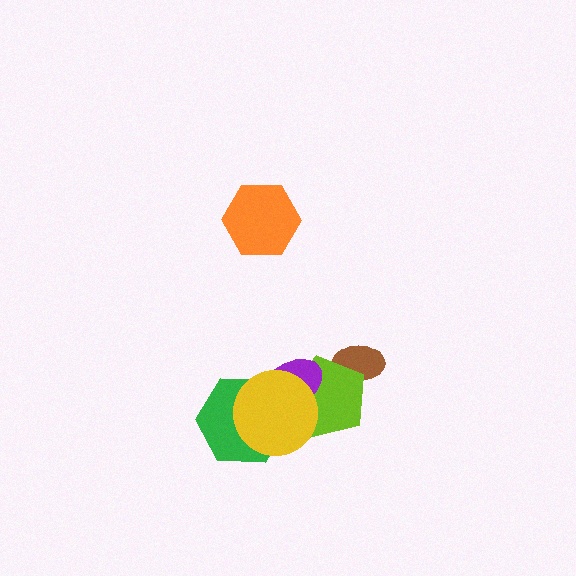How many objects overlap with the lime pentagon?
3 objects overlap with the lime pentagon.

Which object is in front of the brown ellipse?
The lime pentagon is in front of the brown ellipse.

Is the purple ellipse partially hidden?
Yes, it is partially covered by another shape.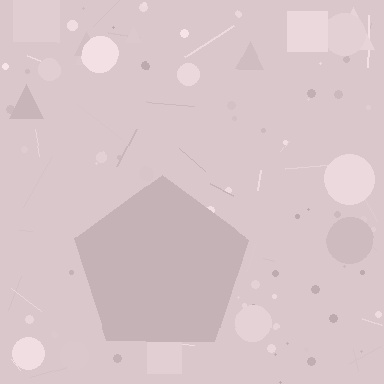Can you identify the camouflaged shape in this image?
The camouflaged shape is a pentagon.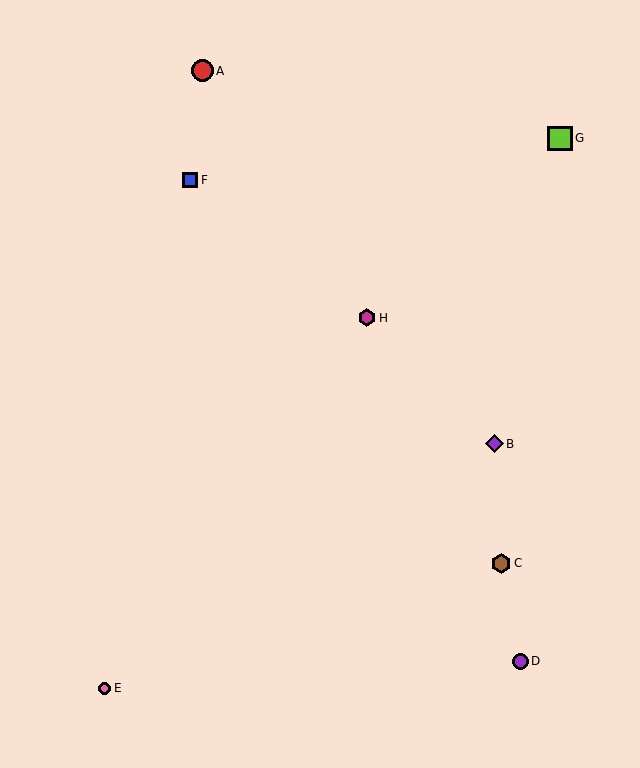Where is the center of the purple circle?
The center of the purple circle is at (520, 661).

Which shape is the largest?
The lime square (labeled G) is the largest.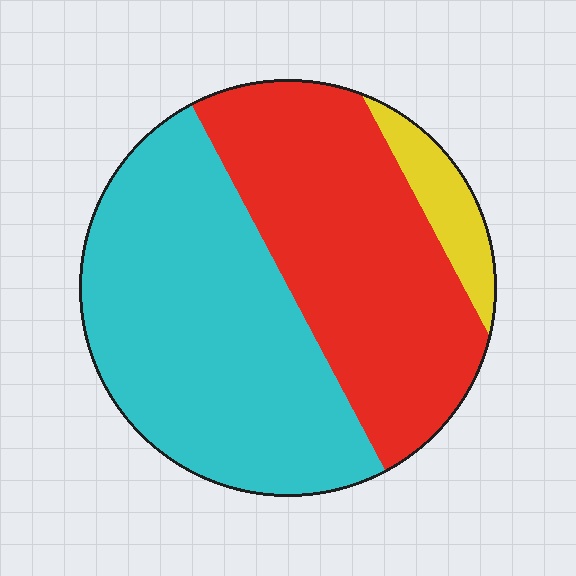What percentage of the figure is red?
Red covers around 40% of the figure.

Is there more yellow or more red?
Red.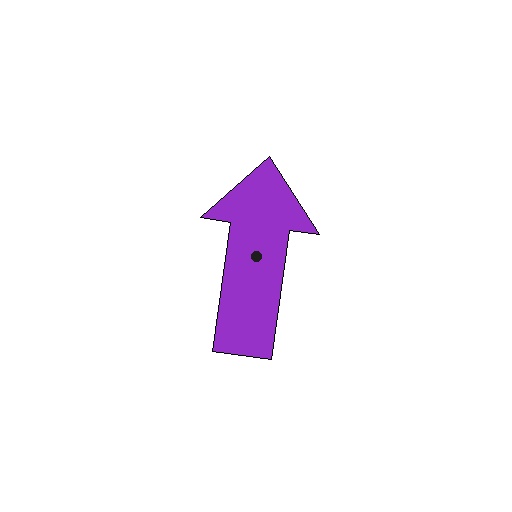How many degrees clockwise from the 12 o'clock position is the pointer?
Approximately 8 degrees.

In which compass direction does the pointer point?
North.